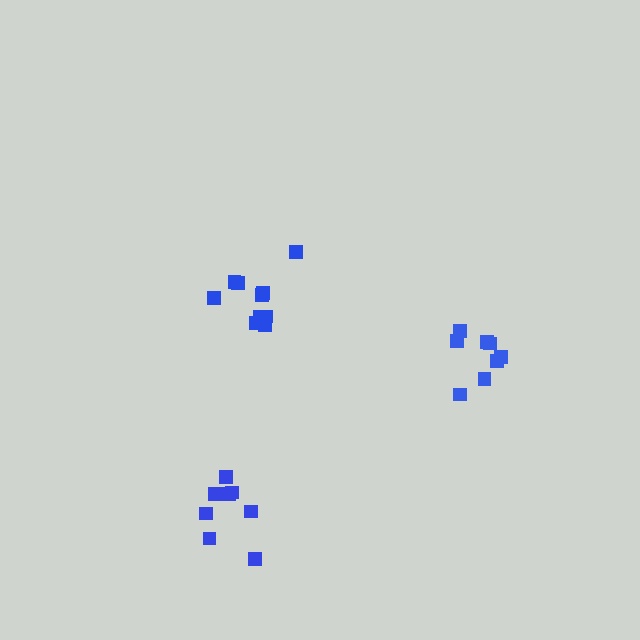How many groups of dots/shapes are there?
There are 3 groups.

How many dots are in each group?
Group 1: 8 dots, Group 2: 10 dots, Group 3: 9 dots (27 total).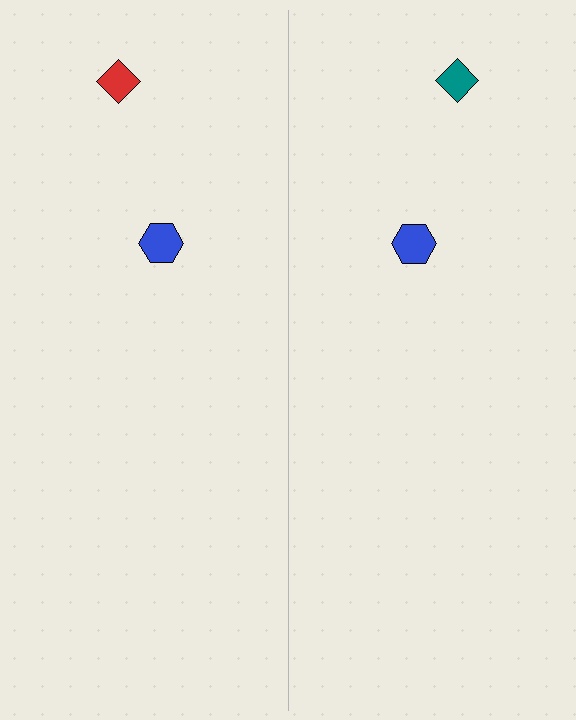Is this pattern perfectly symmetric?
No, the pattern is not perfectly symmetric. The teal diamond on the right side breaks the symmetry — its mirror counterpart is red.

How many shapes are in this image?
There are 4 shapes in this image.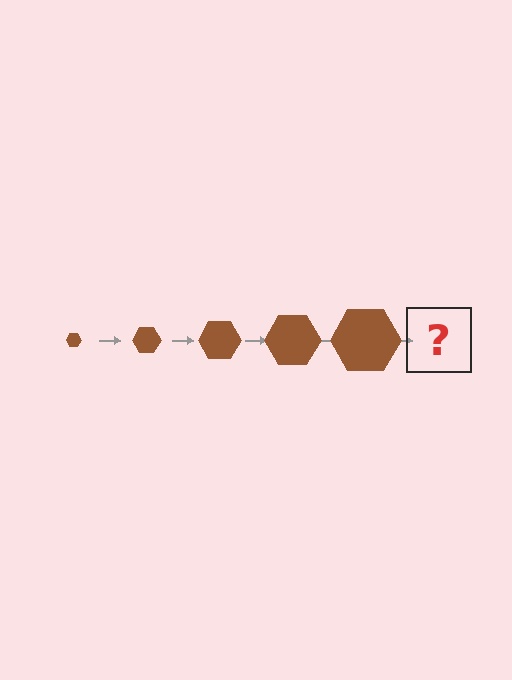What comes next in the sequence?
The next element should be a brown hexagon, larger than the previous one.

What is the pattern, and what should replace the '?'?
The pattern is that the hexagon gets progressively larger each step. The '?' should be a brown hexagon, larger than the previous one.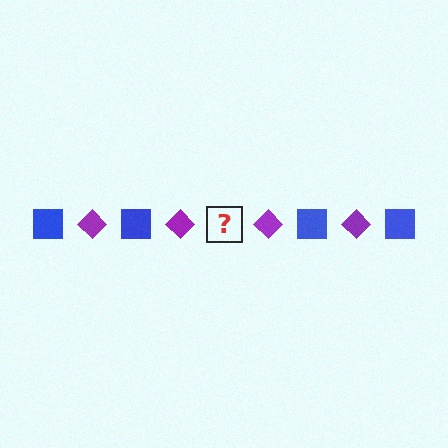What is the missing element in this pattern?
The missing element is a blue square.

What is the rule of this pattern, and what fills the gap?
The rule is that the pattern alternates between blue square and purple diamond. The gap should be filled with a blue square.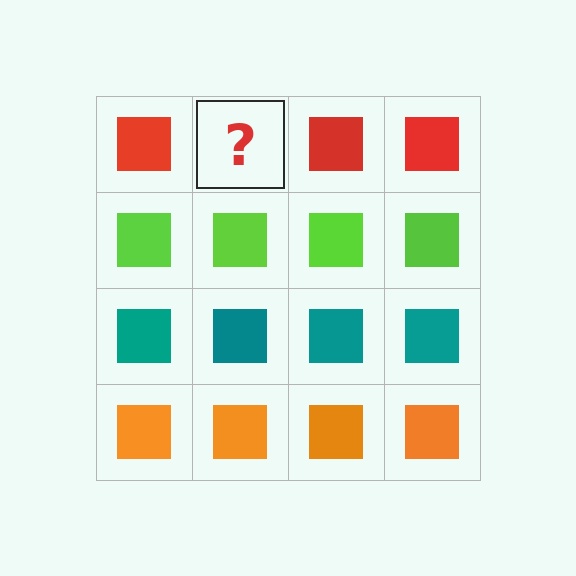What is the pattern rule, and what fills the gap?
The rule is that each row has a consistent color. The gap should be filled with a red square.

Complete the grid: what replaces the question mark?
The question mark should be replaced with a red square.